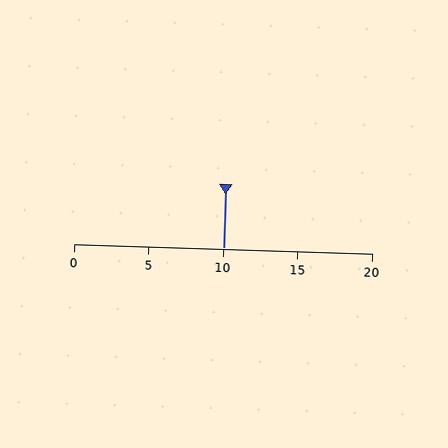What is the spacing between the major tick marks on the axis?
The major ticks are spaced 5 apart.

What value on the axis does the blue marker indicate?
The marker indicates approximately 10.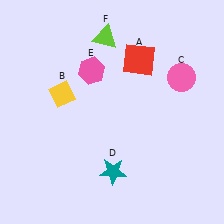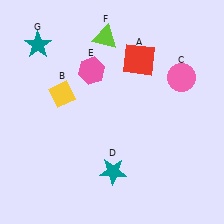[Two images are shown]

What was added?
A teal star (G) was added in Image 2.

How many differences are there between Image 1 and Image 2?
There is 1 difference between the two images.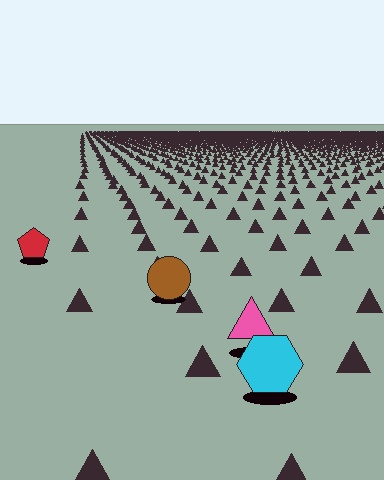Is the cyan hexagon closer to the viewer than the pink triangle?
Yes. The cyan hexagon is closer — you can tell from the texture gradient: the ground texture is coarser near it.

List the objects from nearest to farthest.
From nearest to farthest: the cyan hexagon, the pink triangle, the brown circle, the red pentagon.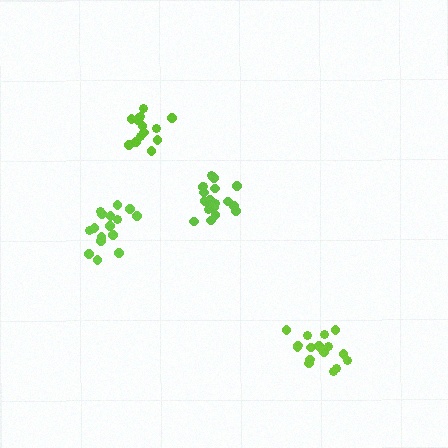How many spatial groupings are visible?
There are 4 spatial groupings.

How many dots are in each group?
Group 1: 17 dots, Group 2: 18 dots, Group 3: 19 dots, Group 4: 14 dots (68 total).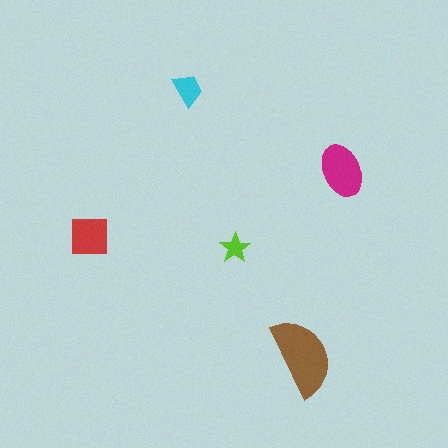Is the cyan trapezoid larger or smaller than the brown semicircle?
Smaller.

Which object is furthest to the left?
The red square is leftmost.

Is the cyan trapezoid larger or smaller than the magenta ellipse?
Smaller.